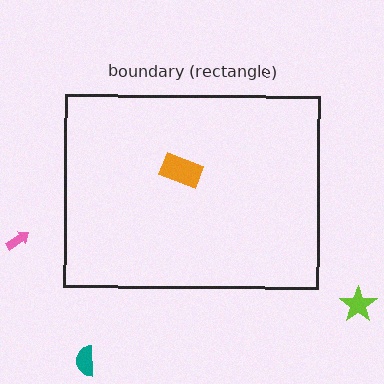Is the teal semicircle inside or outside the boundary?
Outside.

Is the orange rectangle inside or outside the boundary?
Inside.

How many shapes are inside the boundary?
1 inside, 3 outside.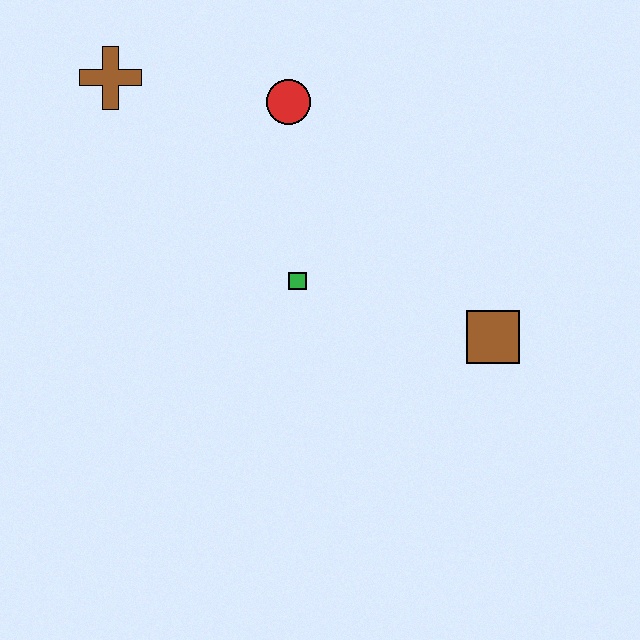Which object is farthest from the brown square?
The brown cross is farthest from the brown square.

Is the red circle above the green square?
Yes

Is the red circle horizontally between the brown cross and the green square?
Yes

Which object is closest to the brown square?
The green square is closest to the brown square.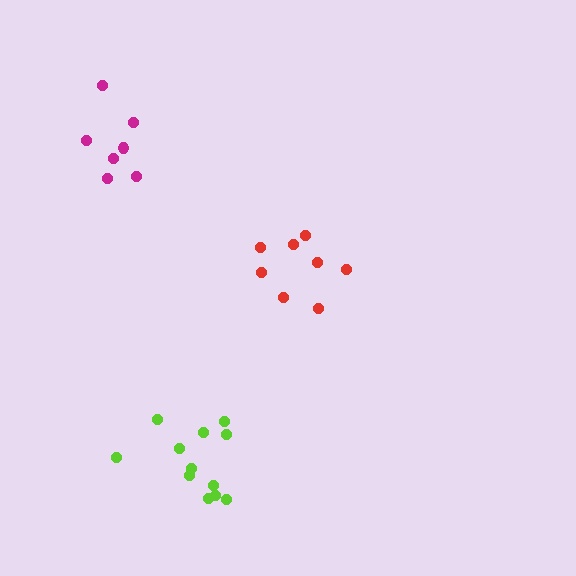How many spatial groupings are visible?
There are 3 spatial groupings.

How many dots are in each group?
Group 1: 8 dots, Group 2: 12 dots, Group 3: 7 dots (27 total).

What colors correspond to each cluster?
The clusters are colored: red, lime, magenta.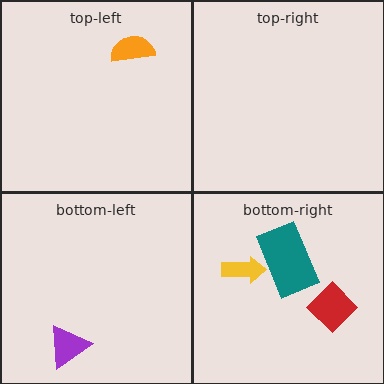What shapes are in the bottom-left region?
The purple triangle.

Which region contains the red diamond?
The bottom-right region.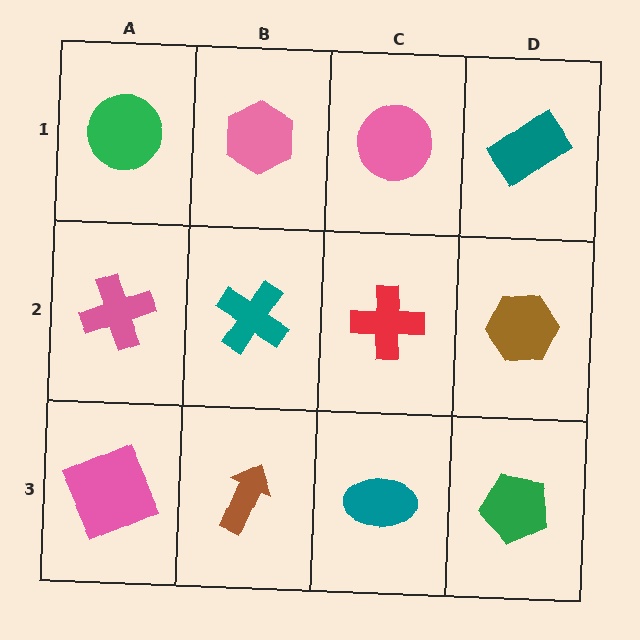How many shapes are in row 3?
4 shapes.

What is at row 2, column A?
A pink cross.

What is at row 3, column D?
A green pentagon.